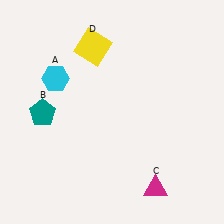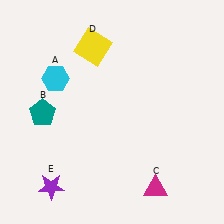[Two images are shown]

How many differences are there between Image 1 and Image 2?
There is 1 difference between the two images.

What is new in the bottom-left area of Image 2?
A purple star (E) was added in the bottom-left area of Image 2.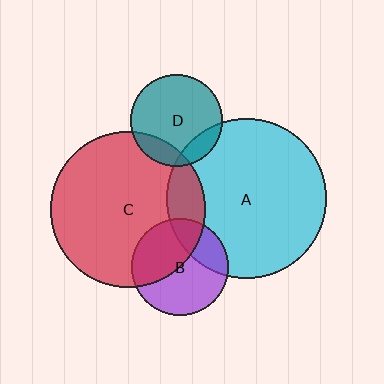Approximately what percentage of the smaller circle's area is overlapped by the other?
Approximately 15%.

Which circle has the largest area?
Circle A (cyan).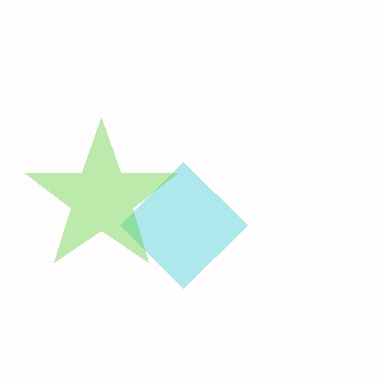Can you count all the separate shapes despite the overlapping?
Yes, there are 2 separate shapes.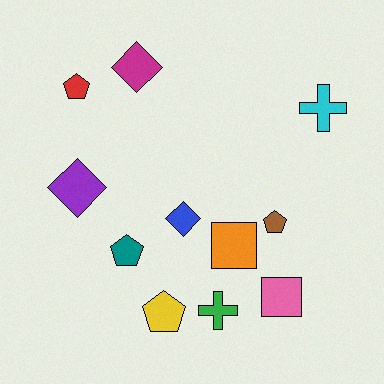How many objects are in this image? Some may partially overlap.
There are 11 objects.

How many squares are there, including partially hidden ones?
There are 2 squares.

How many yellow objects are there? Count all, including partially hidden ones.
There is 1 yellow object.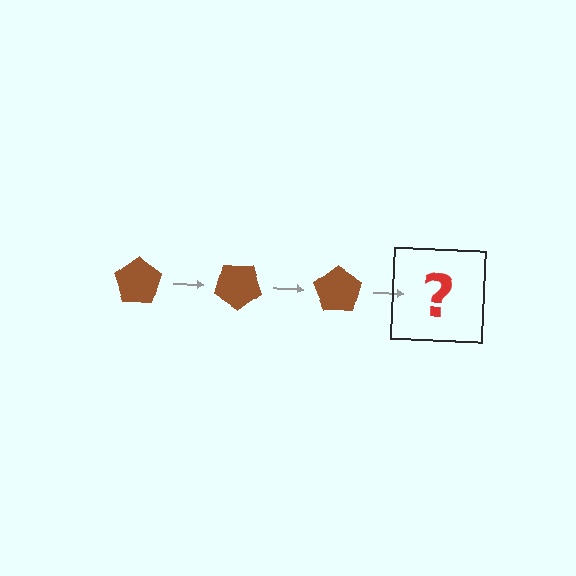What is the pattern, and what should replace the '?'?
The pattern is that the pentagon rotates 35 degrees each step. The '?' should be a brown pentagon rotated 105 degrees.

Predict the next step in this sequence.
The next step is a brown pentagon rotated 105 degrees.